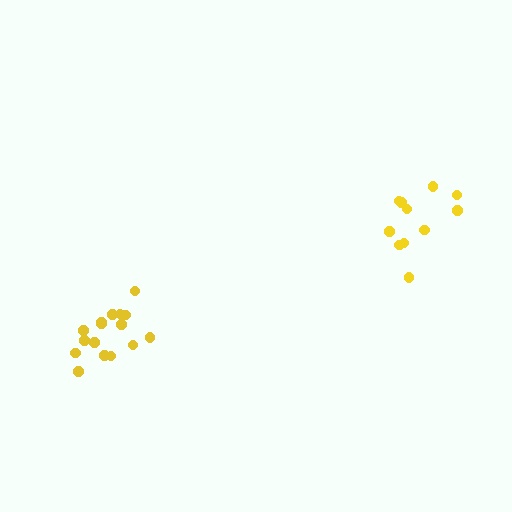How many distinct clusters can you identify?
There are 2 distinct clusters.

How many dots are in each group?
Group 1: 11 dots, Group 2: 16 dots (27 total).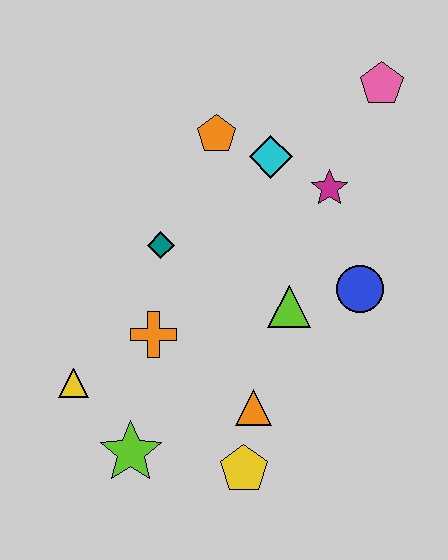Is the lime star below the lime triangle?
Yes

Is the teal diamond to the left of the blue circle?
Yes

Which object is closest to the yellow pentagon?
The orange triangle is closest to the yellow pentagon.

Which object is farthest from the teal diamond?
The pink pentagon is farthest from the teal diamond.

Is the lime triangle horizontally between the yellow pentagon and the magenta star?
Yes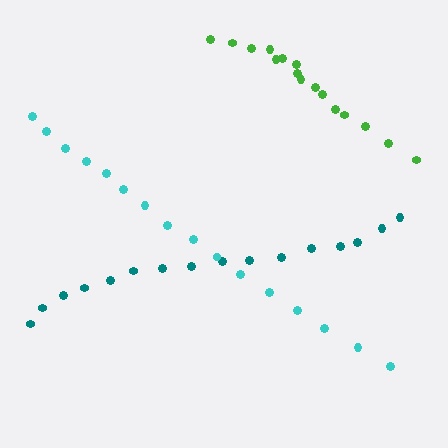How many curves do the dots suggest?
There are 3 distinct paths.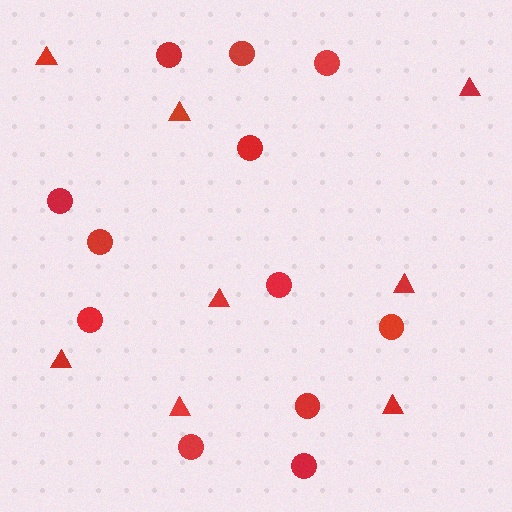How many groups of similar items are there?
There are 2 groups: one group of triangles (8) and one group of circles (12).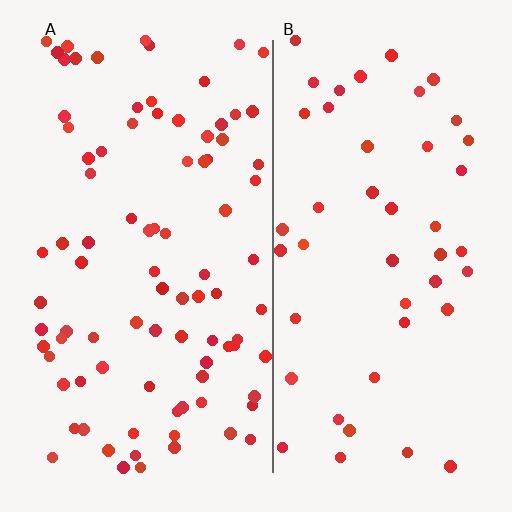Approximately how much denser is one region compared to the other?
Approximately 1.9× — region A over region B.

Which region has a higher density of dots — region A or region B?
A (the left).